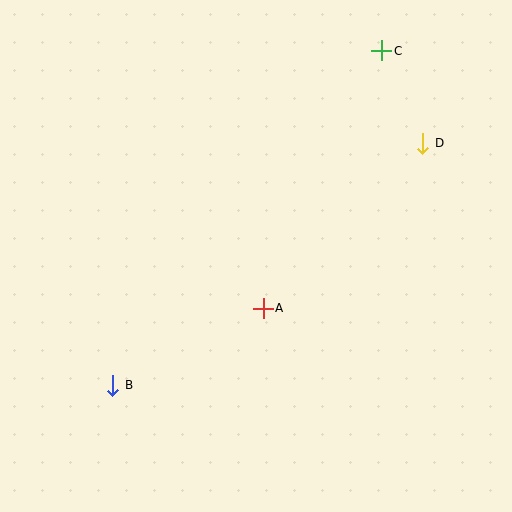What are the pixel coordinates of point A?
Point A is at (263, 308).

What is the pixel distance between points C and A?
The distance between C and A is 283 pixels.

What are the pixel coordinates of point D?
Point D is at (423, 143).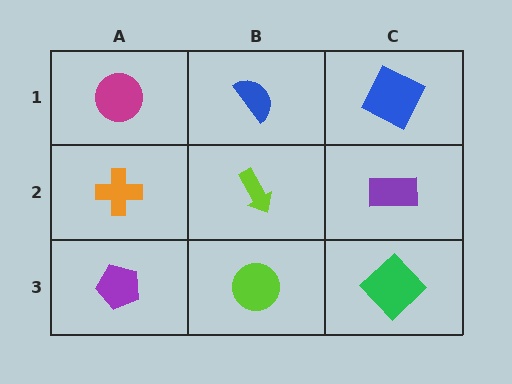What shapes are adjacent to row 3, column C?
A purple rectangle (row 2, column C), a lime circle (row 3, column B).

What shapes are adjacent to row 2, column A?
A magenta circle (row 1, column A), a purple pentagon (row 3, column A), a lime arrow (row 2, column B).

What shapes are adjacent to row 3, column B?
A lime arrow (row 2, column B), a purple pentagon (row 3, column A), a green diamond (row 3, column C).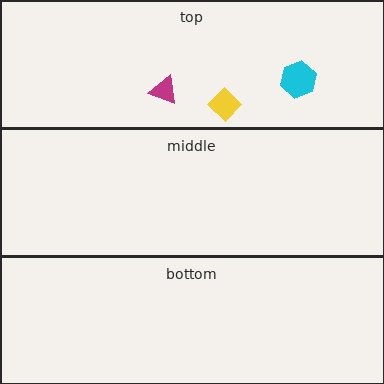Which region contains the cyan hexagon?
The top region.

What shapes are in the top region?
The yellow diamond, the magenta triangle, the cyan hexagon.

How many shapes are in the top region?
3.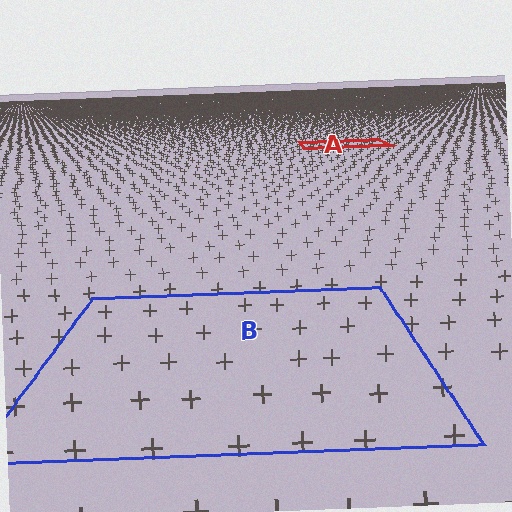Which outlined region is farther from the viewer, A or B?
Region A is farther from the viewer — the texture elements inside it appear smaller and more densely packed.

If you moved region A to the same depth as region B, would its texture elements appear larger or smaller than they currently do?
They would appear larger. At a closer depth, the same texture elements are projected at a bigger on-screen size.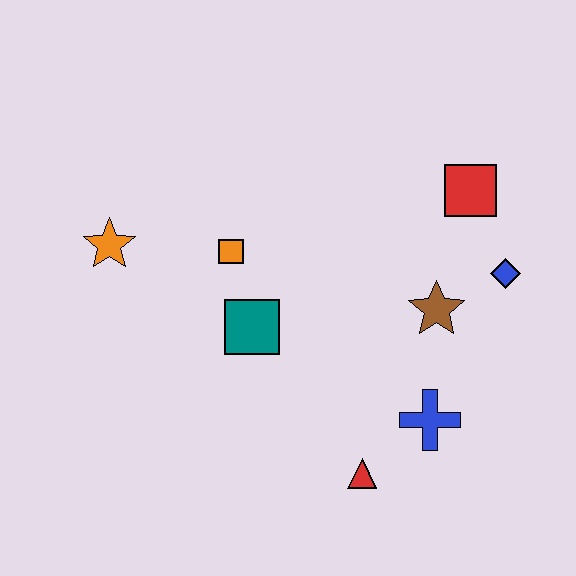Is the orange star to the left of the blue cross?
Yes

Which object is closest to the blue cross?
The red triangle is closest to the blue cross.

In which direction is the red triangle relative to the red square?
The red triangle is below the red square.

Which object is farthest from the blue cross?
The orange star is farthest from the blue cross.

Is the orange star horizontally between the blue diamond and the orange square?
No